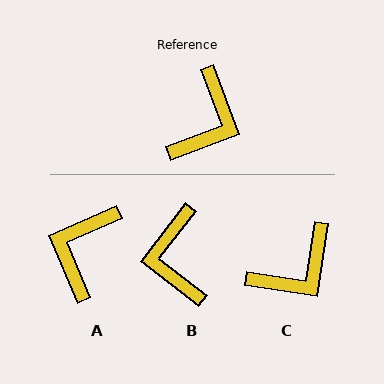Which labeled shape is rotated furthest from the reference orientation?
A, about 177 degrees away.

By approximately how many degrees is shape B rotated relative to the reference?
Approximately 148 degrees clockwise.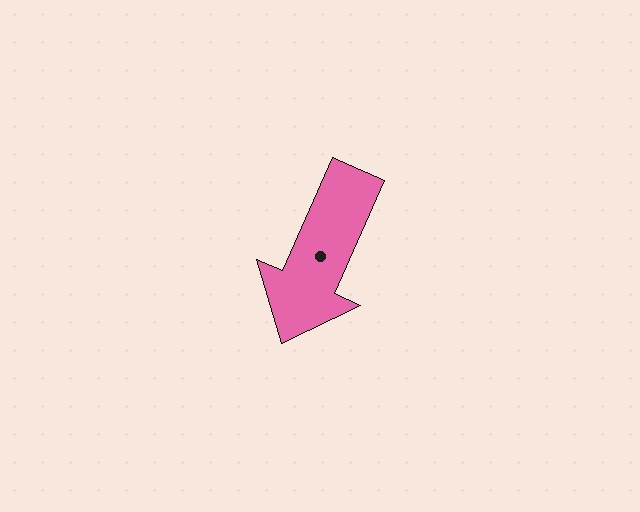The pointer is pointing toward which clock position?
Roughly 7 o'clock.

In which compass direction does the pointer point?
Southwest.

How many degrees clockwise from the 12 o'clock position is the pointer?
Approximately 204 degrees.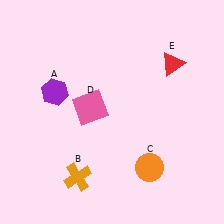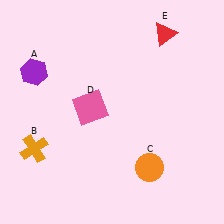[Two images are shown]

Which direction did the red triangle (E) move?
The red triangle (E) moved up.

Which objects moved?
The objects that moved are: the purple hexagon (A), the orange cross (B), the red triangle (E).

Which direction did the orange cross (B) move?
The orange cross (B) moved left.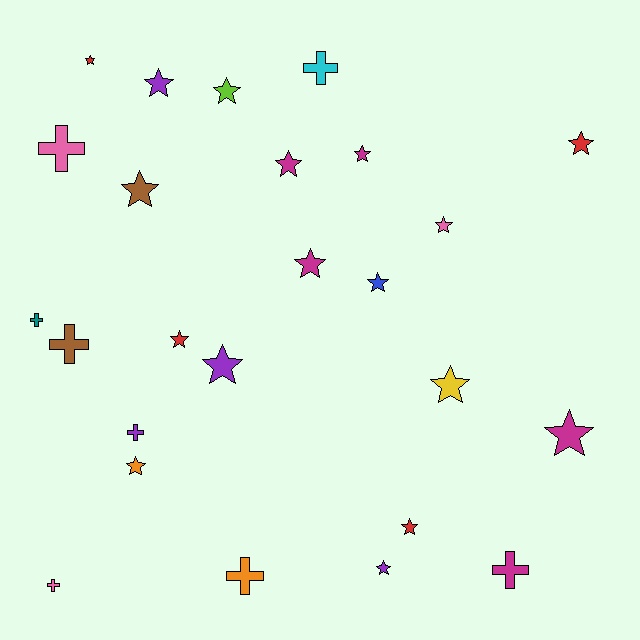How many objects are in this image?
There are 25 objects.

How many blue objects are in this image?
There is 1 blue object.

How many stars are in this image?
There are 17 stars.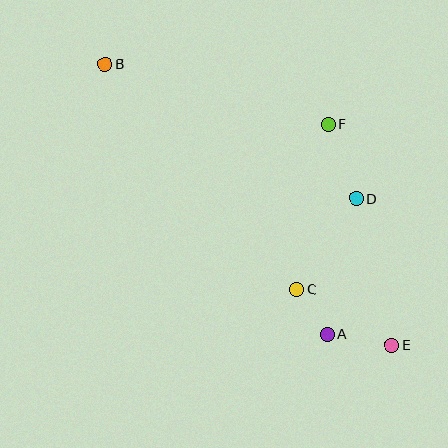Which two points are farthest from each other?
Points B and E are farthest from each other.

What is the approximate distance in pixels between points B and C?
The distance between B and C is approximately 296 pixels.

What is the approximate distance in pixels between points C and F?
The distance between C and F is approximately 168 pixels.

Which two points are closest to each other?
Points A and C are closest to each other.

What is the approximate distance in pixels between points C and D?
The distance between C and D is approximately 108 pixels.